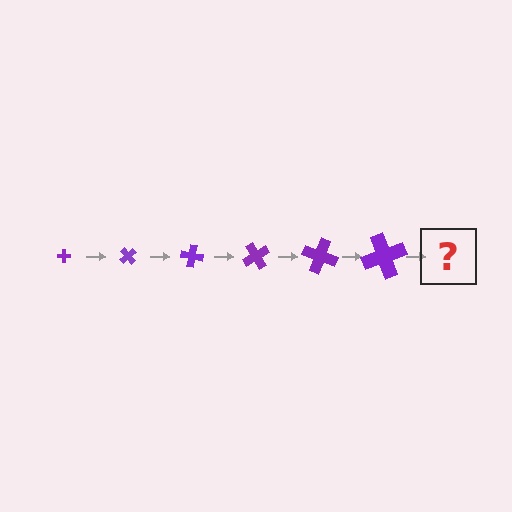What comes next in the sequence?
The next element should be a cross, larger than the previous one and rotated 300 degrees from the start.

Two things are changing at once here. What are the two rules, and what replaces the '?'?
The two rules are that the cross grows larger each step and it rotates 50 degrees each step. The '?' should be a cross, larger than the previous one and rotated 300 degrees from the start.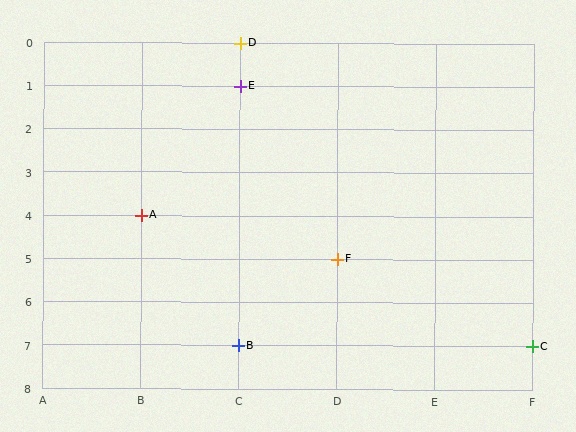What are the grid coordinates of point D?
Point D is at grid coordinates (C, 0).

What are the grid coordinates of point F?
Point F is at grid coordinates (D, 5).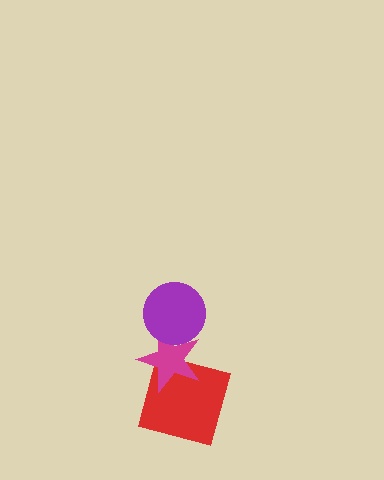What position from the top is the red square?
The red square is 3rd from the top.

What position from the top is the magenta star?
The magenta star is 2nd from the top.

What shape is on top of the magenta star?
The purple circle is on top of the magenta star.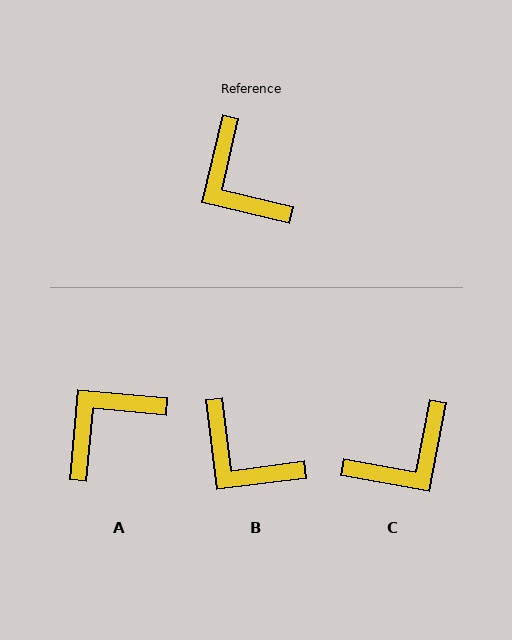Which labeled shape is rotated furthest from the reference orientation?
C, about 93 degrees away.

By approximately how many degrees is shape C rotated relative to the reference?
Approximately 93 degrees counter-clockwise.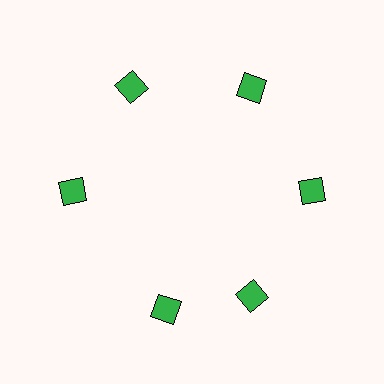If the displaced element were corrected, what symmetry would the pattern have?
It would have 6-fold rotational symmetry — the pattern would map onto itself every 60 degrees.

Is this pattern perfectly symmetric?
No. The 6 green diamonds are arranged in a ring, but one element near the 7 o'clock position is rotated out of alignment along the ring, breaking the 6-fold rotational symmetry.